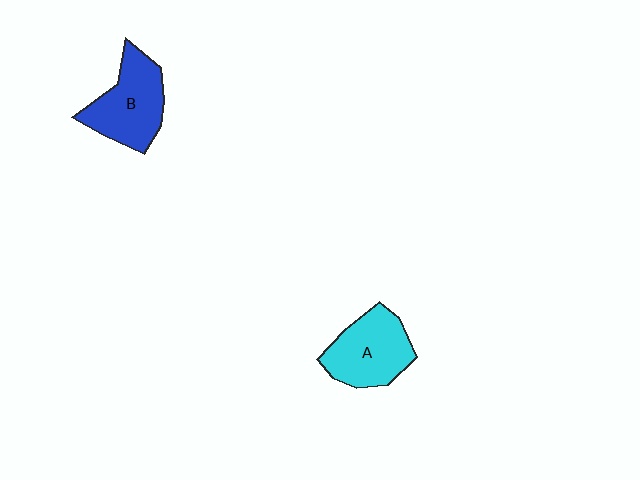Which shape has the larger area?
Shape B (blue).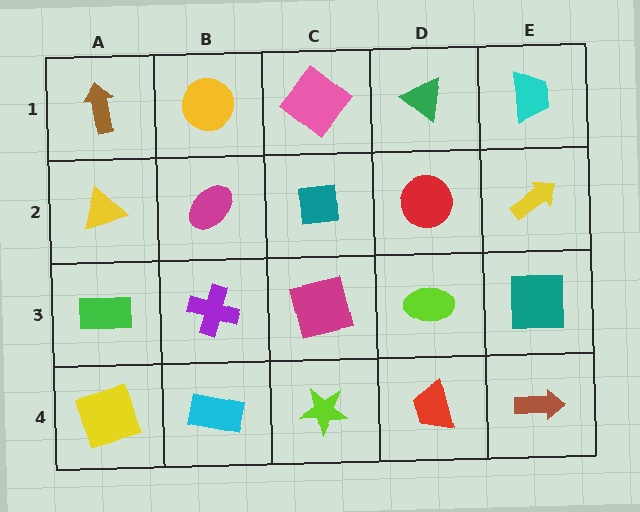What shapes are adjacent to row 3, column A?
A yellow triangle (row 2, column A), a yellow square (row 4, column A), a purple cross (row 3, column B).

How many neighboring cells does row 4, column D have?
3.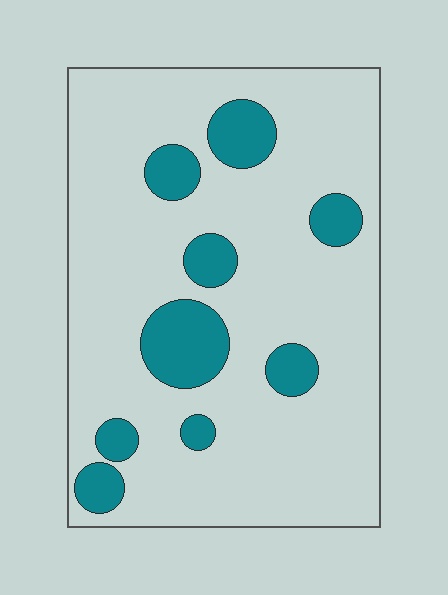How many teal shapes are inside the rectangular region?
9.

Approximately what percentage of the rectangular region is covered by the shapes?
Approximately 15%.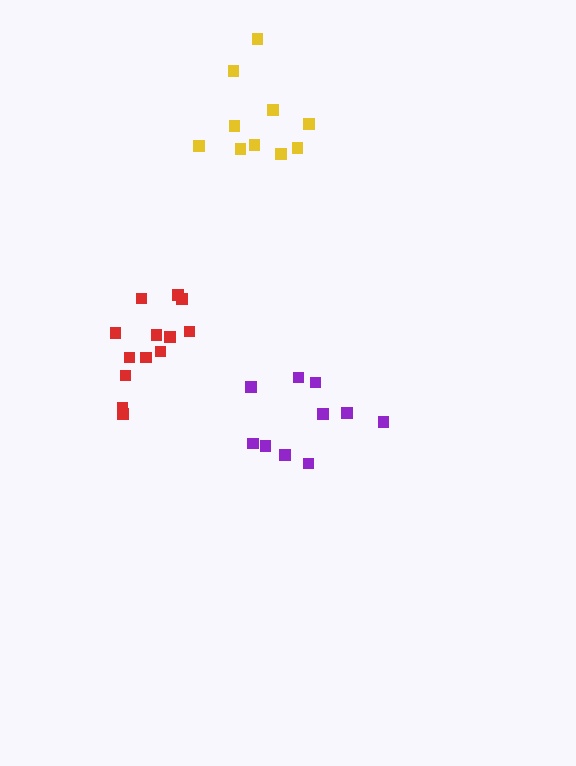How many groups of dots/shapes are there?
There are 3 groups.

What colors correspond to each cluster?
The clusters are colored: yellow, purple, red.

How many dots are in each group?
Group 1: 10 dots, Group 2: 10 dots, Group 3: 13 dots (33 total).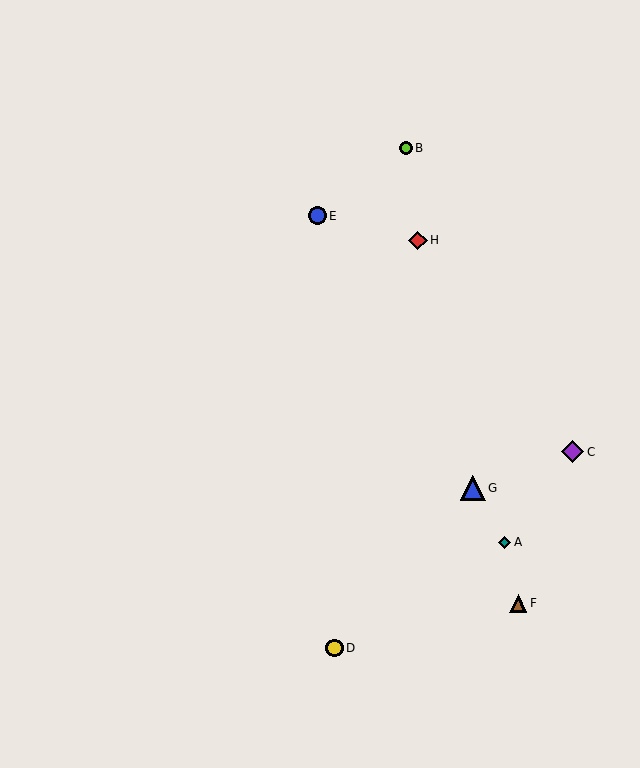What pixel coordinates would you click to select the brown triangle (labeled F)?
Click at (518, 603) to select the brown triangle F.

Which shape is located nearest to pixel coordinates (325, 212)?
The blue circle (labeled E) at (317, 216) is nearest to that location.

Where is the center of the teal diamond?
The center of the teal diamond is at (505, 542).